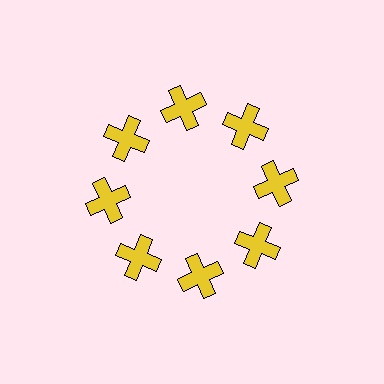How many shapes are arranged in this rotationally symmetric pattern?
There are 8 shapes, arranged in 8 groups of 1.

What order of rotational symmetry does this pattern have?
This pattern has 8-fold rotational symmetry.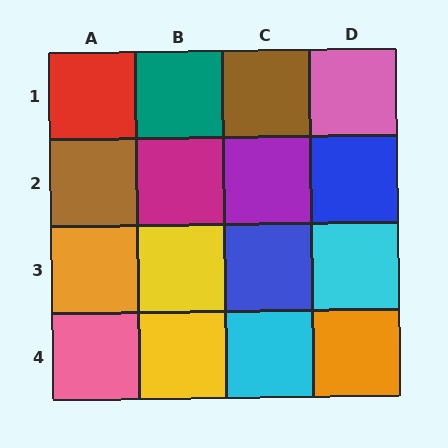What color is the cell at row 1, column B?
Teal.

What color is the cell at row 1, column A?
Red.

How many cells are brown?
2 cells are brown.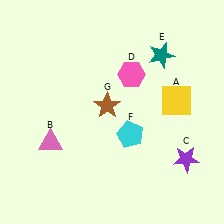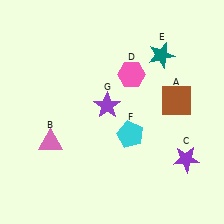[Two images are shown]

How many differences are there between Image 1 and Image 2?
There are 2 differences between the two images.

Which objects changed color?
A changed from yellow to brown. G changed from brown to purple.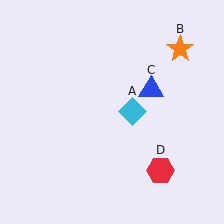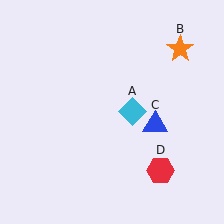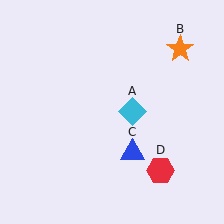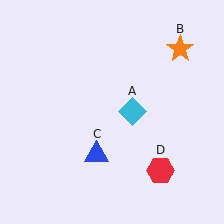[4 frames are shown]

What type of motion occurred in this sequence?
The blue triangle (object C) rotated clockwise around the center of the scene.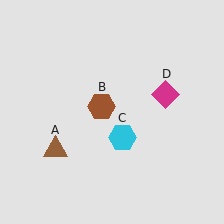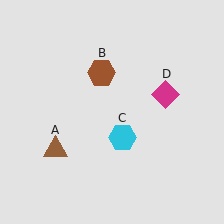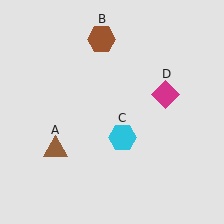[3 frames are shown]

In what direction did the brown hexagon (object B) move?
The brown hexagon (object B) moved up.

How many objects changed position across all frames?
1 object changed position: brown hexagon (object B).